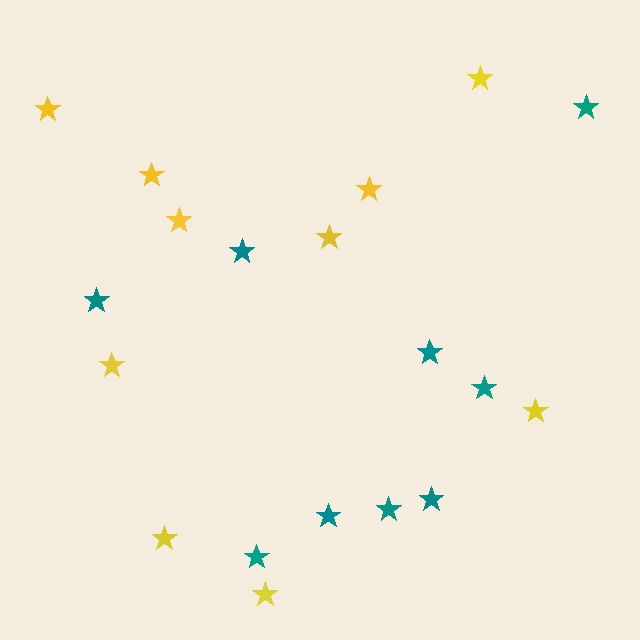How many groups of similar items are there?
There are 2 groups: one group of teal stars (9) and one group of yellow stars (10).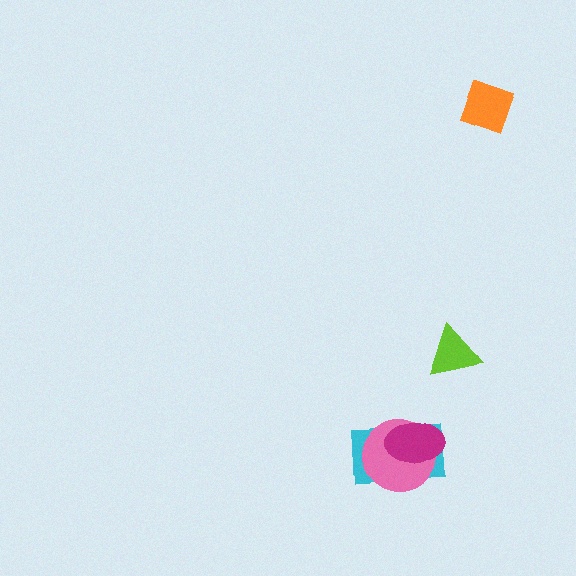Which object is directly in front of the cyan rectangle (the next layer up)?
The pink circle is directly in front of the cyan rectangle.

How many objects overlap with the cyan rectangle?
2 objects overlap with the cyan rectangle.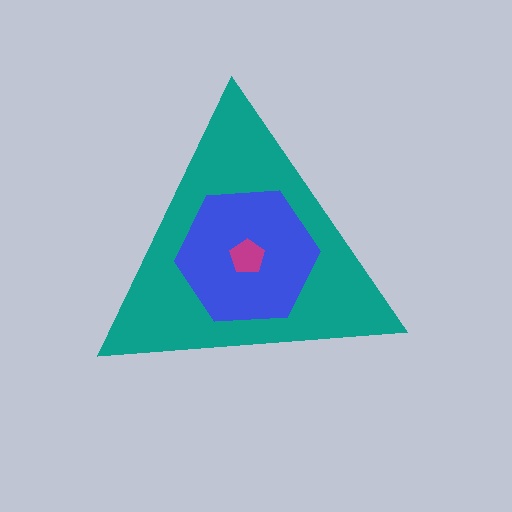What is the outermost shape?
The teal triangle.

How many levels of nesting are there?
3.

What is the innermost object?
The magenta pentagon.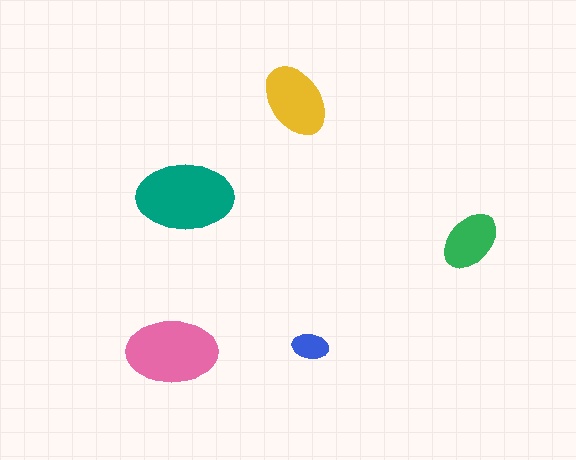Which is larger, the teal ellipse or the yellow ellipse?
The teal one.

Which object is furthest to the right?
The green ellipse is rightmost.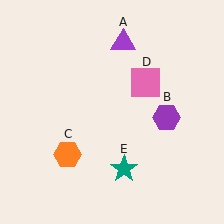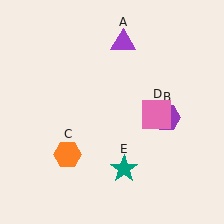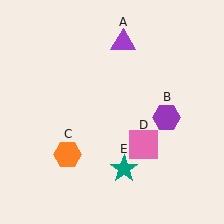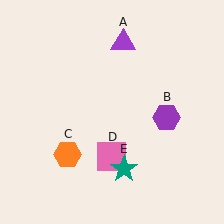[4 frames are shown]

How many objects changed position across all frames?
1 object changed position: pink square (object D).